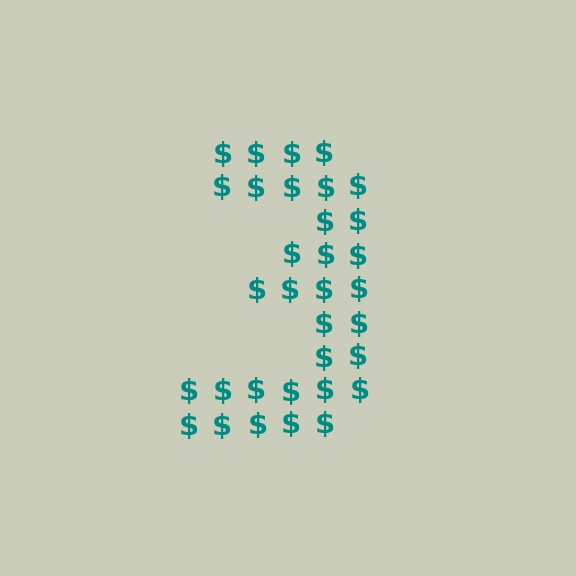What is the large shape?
The large shape is the digit 3.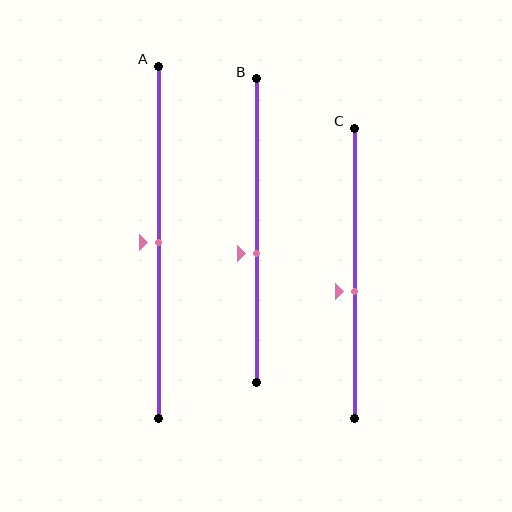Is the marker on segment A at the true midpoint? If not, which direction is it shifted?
Yes, the marker on segment A is at the true midpoint.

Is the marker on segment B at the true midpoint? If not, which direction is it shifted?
No, the marker on segment B is shifted downward by about 8% of the segment length.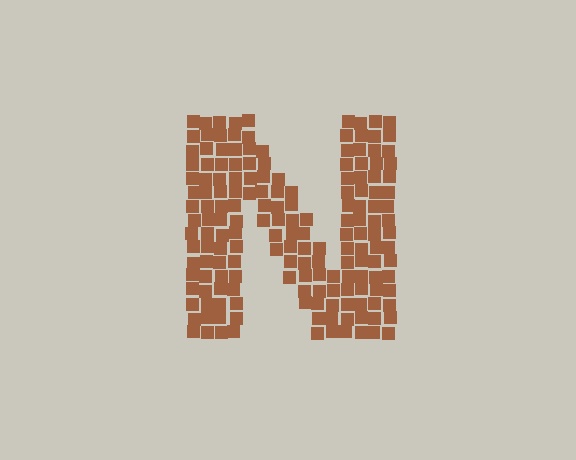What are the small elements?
The small elements are squares.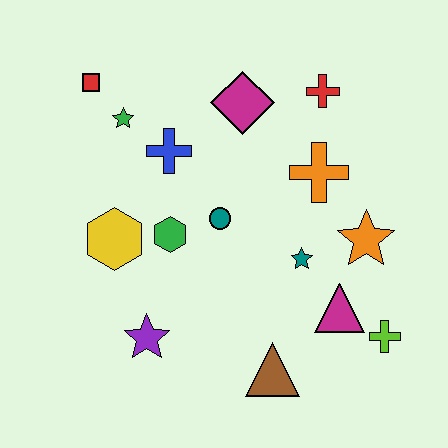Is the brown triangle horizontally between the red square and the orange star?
Yes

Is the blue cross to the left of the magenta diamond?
Yes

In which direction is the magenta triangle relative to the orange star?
The magenta triangle is below the orange star.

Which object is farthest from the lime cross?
The red square is farthest from the lime cross.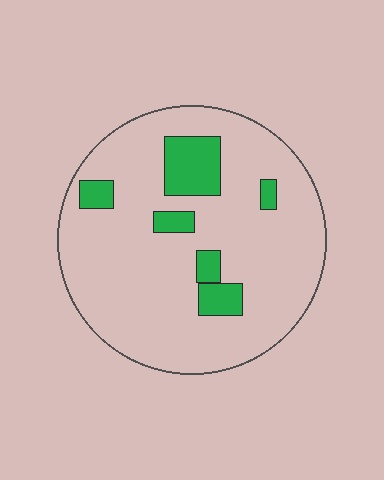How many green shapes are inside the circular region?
6.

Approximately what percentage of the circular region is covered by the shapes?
Approximately 15%.